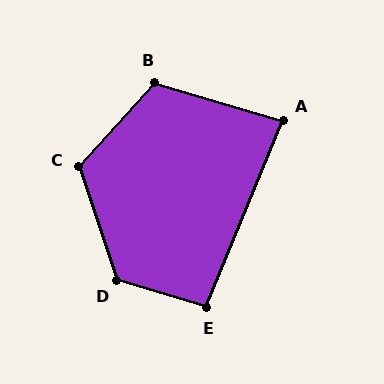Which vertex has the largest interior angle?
D, at approximately 125 degrees.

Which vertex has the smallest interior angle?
A, at approximately 84 degrees.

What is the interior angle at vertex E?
Approximately 96 degrees (obtuse).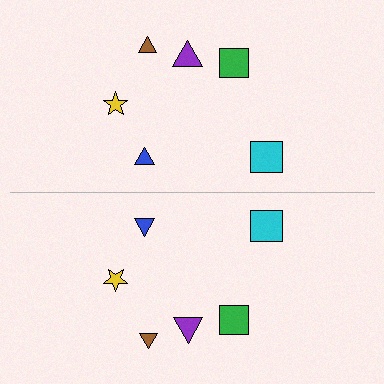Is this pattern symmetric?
Yes, this pattern has bilateral (reflection) symmetry.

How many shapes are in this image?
There are 12 shapes in this image.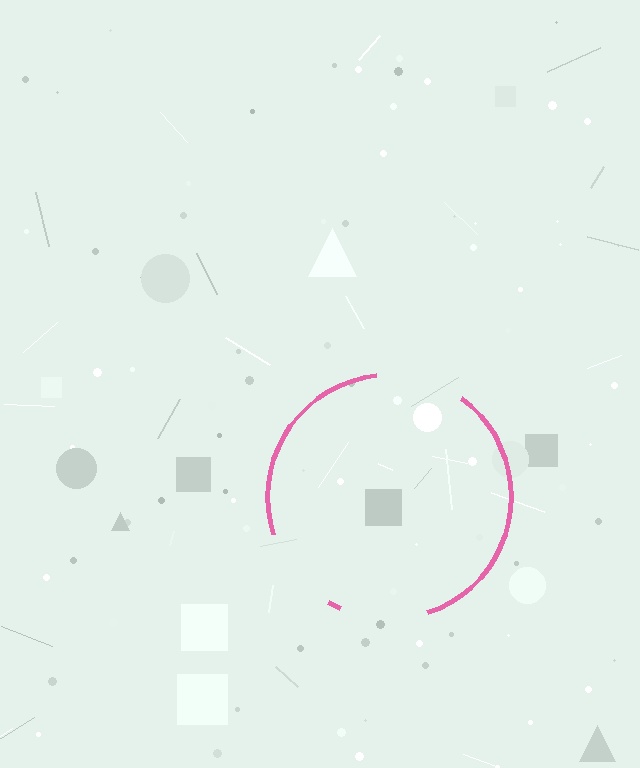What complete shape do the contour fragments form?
The contour fragments form a circle.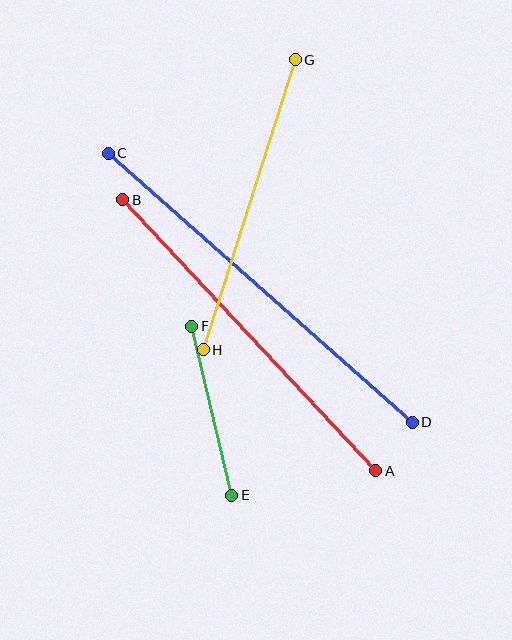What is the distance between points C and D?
The distance is approximately 406 pixels.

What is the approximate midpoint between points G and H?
The midpoint is at approximately (249, 205) pixels.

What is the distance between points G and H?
The distance is approximately 304 pixels.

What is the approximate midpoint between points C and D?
The midpoint is at approximately (260, 288) pixels.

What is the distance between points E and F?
The distance is approximately 174 pixels.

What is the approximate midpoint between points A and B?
The midpoint is at approximately (249, 335) pixels.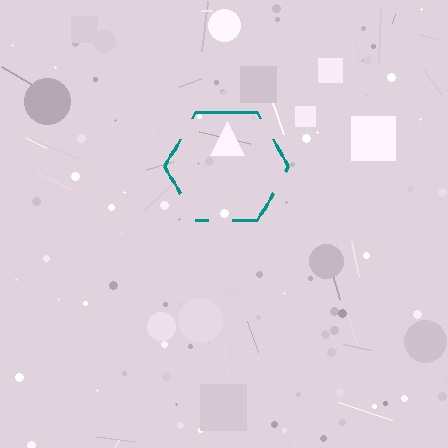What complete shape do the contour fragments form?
The contour fragments form a hexagon.